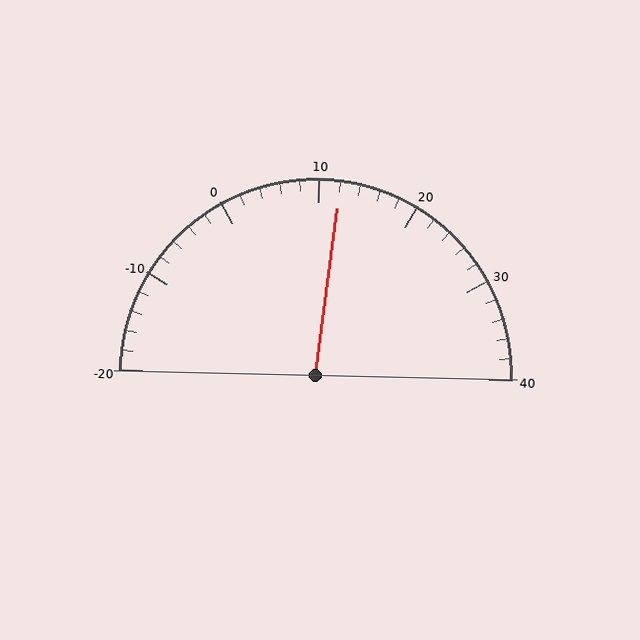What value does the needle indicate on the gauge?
The needle indicates approximately 12.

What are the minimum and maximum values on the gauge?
The gauge ranges from -20 to 40.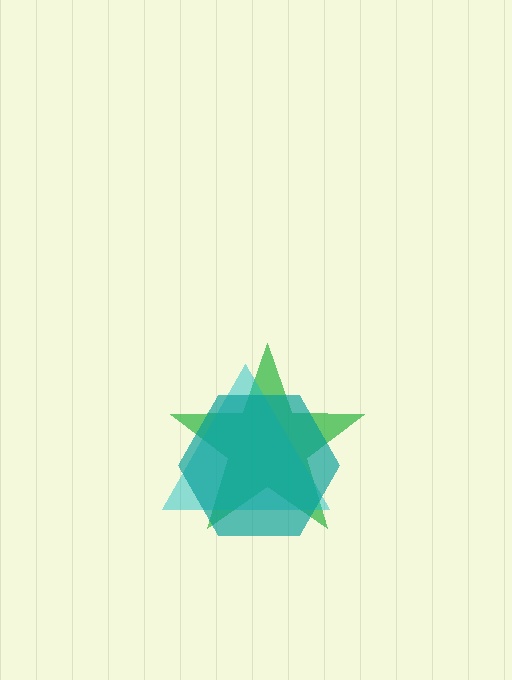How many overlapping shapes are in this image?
There are 3 overlapping shapes in the image.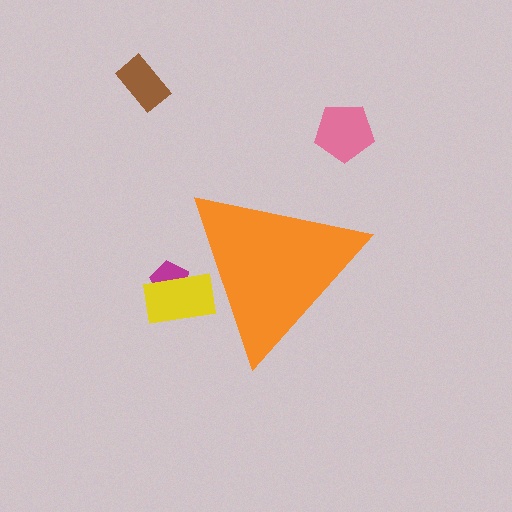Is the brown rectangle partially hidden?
No, the brown rectangle is fully visible.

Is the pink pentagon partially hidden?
No, the pink pentagon is fully visible.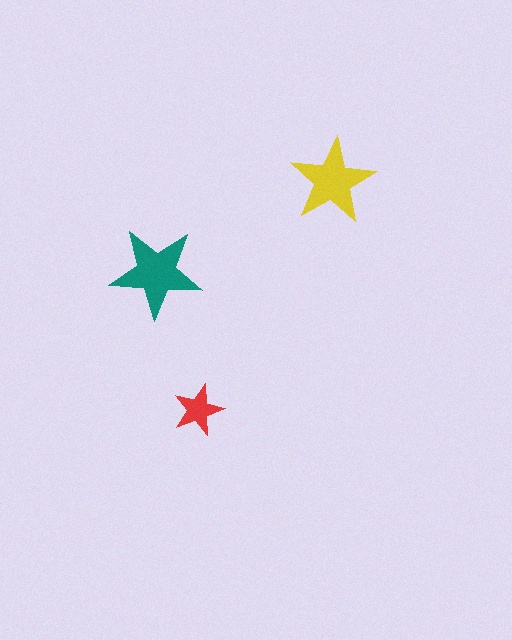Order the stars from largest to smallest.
the teal one, the yellow one, the red one.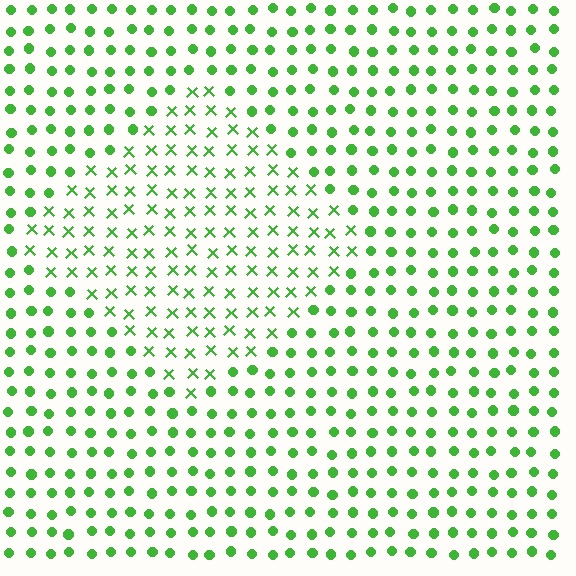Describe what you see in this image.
The image is filled with small green elements arranged in a uniform grid. A diamond-shaped region contains X marks, while the surrounding area contains circles. The boundary is defined purely by the change in element shape.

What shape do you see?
I see a diamond.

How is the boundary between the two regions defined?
The boundary is defined by a change in element shape: X marks inside vs. circles outside. All elements share the same color and spacing.